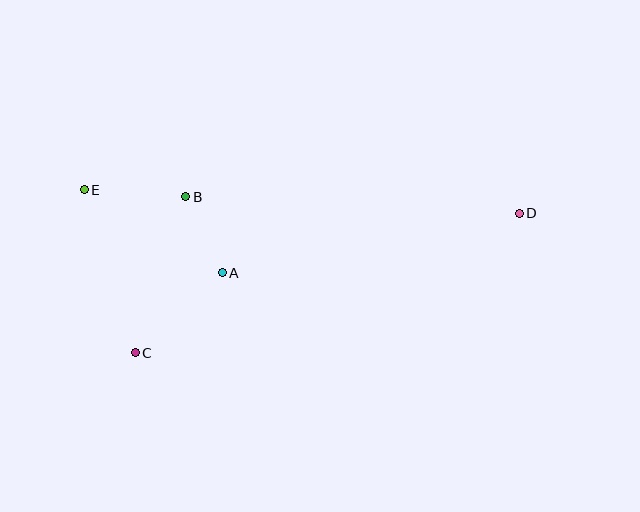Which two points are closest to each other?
Points A and B are closest to each other.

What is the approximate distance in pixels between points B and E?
The distance between B and E is approximately 102 pixels.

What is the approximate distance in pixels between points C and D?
The distance between C and D is approximately 409 pixels.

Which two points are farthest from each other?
Points D and E are farthest from each other.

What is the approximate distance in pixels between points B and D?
The distance between B and D is approximately 334 pixels.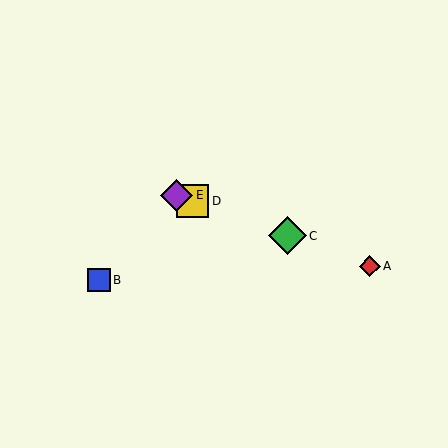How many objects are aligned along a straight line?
4 objects (A, C, D, E) are aligned along a straight line.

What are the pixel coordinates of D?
Object D is at (193, 201).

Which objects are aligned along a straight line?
Objects A, C, D, E are aligned along a straight line.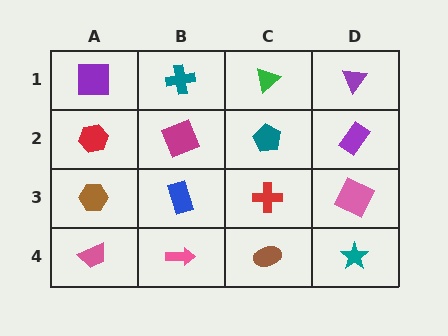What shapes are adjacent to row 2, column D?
A purple triangle (row 1, column D), a pink square (row 3, column D), a teal pentagon (row 2, column C).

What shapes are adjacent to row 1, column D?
A purple rectangle (row 2, column D), a green triangle (row 1, column C).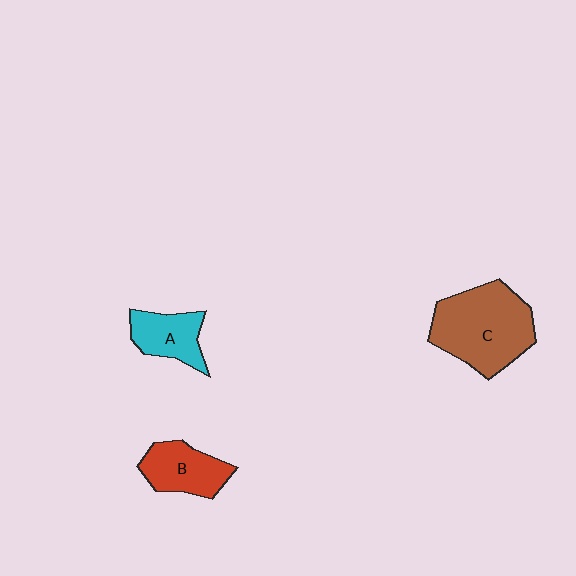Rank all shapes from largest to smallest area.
From largest to smallest: C (brown), B (red), A (cyan).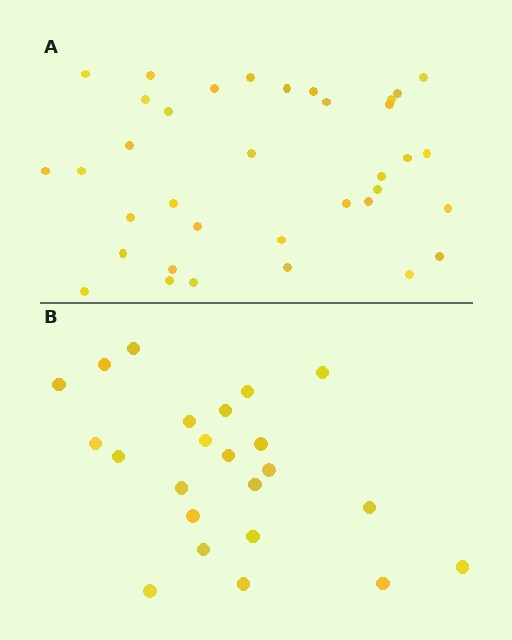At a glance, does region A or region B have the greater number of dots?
Region A (the top region) has more dots.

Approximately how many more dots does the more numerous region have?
Region A has approximately 15 more dots than region B.